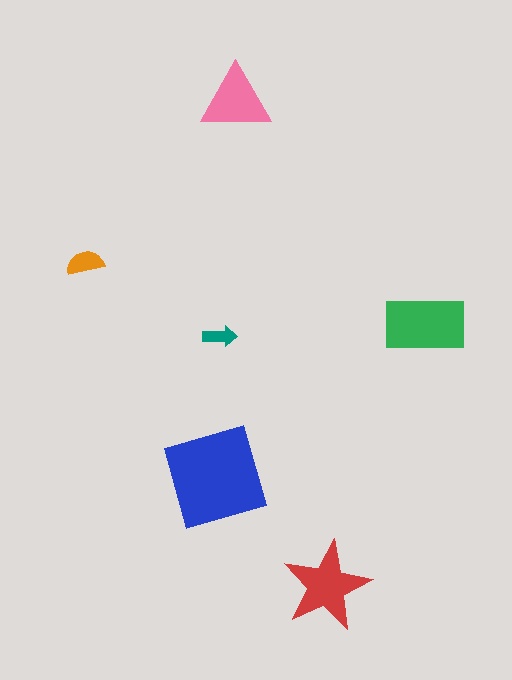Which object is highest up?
The pink triangle is topmost.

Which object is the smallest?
The teal arrow.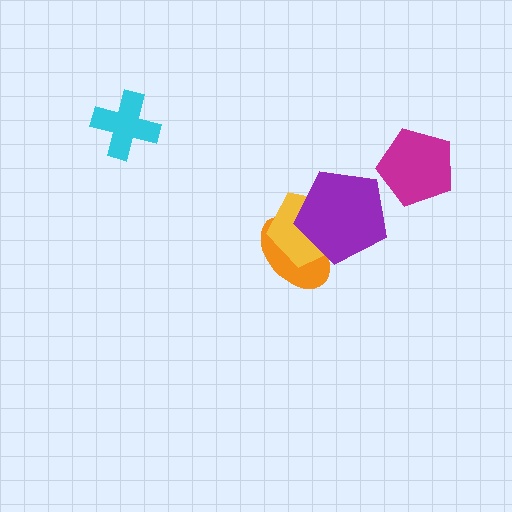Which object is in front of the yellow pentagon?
The purple pentagon is in front of the yellow pentagon.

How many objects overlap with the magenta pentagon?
0 objects overlap with the magenta pentagon.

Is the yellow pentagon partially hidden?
Yes, it is partially covered by another shape.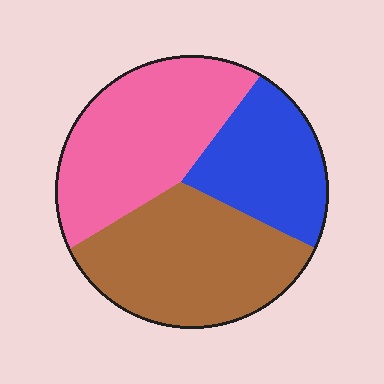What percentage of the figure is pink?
Pink covers about 35% of the figure.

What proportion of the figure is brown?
Brown covers 38% of the figure.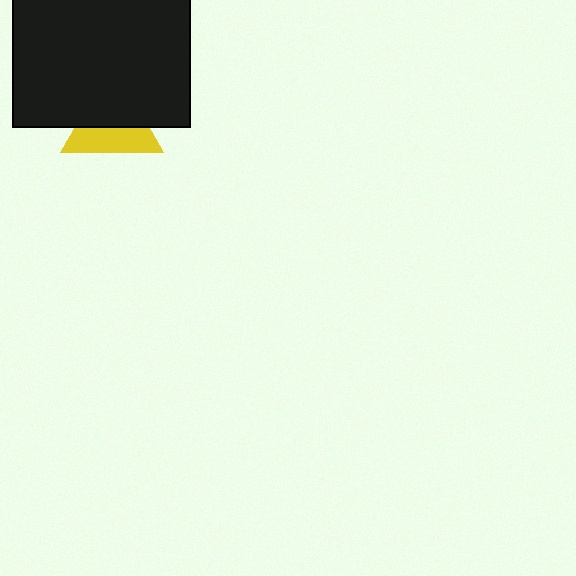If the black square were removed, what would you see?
You would see the complete yellow triangle.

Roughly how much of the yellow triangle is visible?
About half of it is visible (roughly 49%).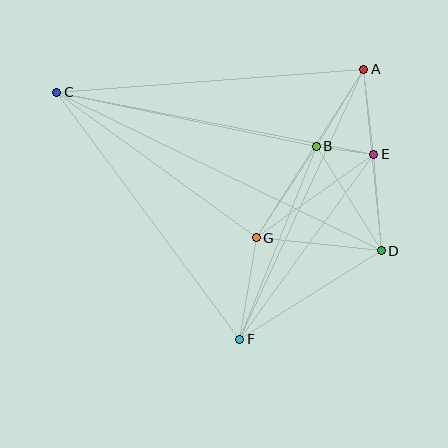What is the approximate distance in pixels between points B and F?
The distance between B and F is approximately 207 pixels.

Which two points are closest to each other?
Points B and E are closest to each other.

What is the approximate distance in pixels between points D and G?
The distance between D and G is approximately 126 pixels.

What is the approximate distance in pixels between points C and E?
The distance between C and E is approximately 323 pixels.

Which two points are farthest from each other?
Points C and D are farthest from each other.